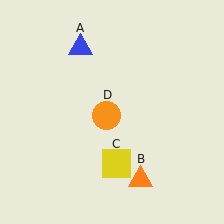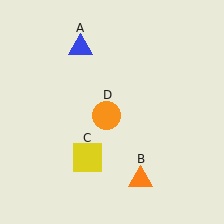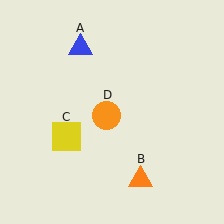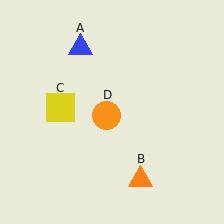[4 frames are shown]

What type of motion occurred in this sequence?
The yellow square (object C) rotated clockwise around the center of the scene.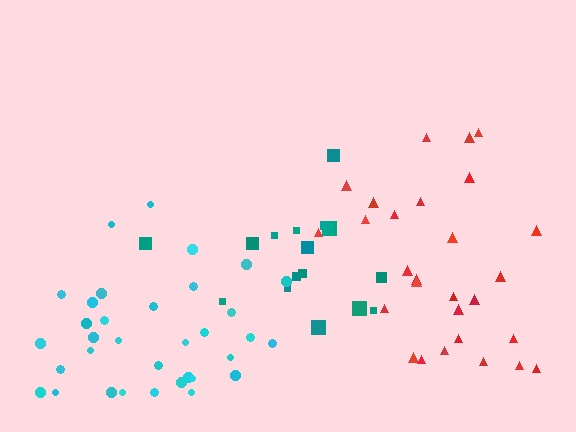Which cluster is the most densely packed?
Cyan.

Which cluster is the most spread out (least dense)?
Teal.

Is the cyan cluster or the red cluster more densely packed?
Cyan.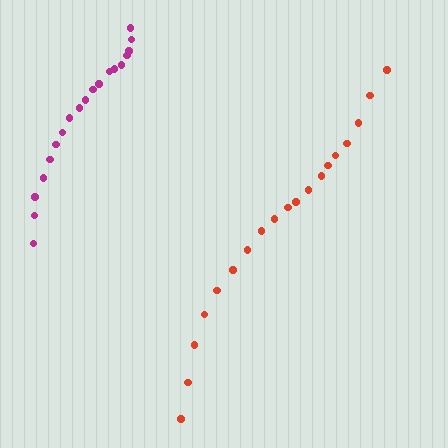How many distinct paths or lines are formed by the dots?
There are 2 distinct paths.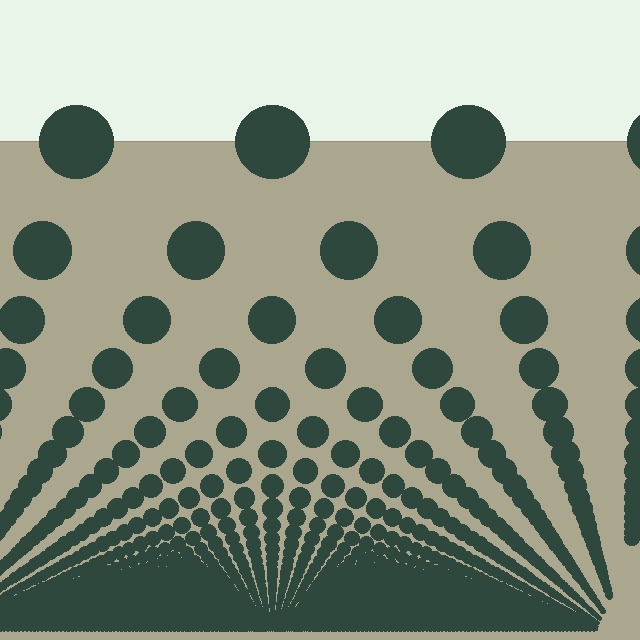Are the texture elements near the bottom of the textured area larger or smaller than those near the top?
Smaller. The gradient is inverted — elements near the bottom are smaller and denser.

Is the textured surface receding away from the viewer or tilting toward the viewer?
The surface appears to tilt toward the viewer. Texture elements get larger and sparser toward the top.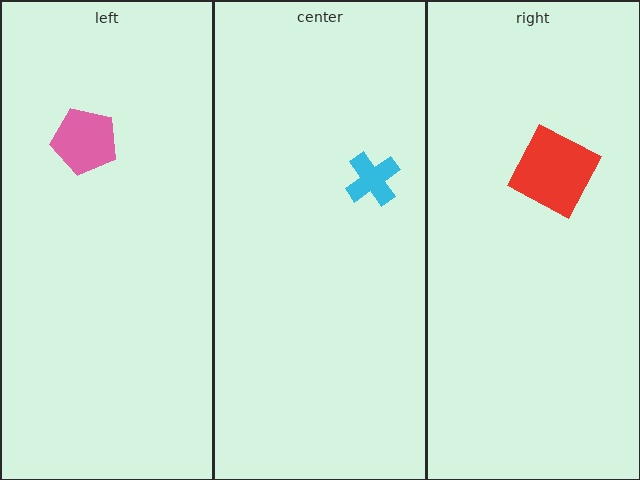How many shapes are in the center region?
1.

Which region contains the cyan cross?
The center region.